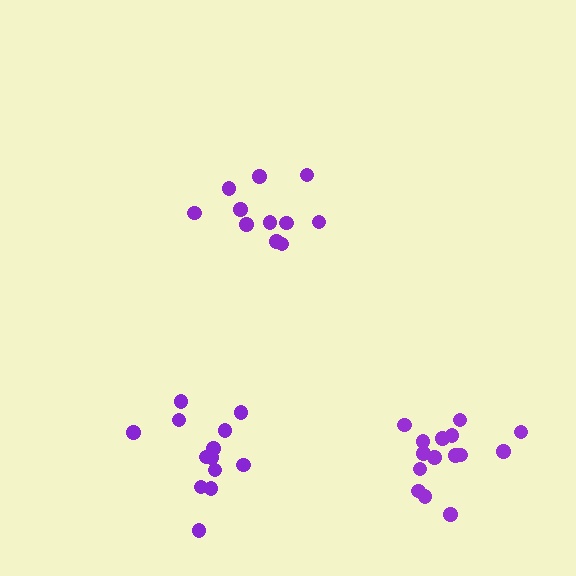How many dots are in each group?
Group 1: 13 dots, Group 2: 11 dots, Group 3: 15 dots (39 total).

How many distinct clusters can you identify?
There are 3 distinct clusters.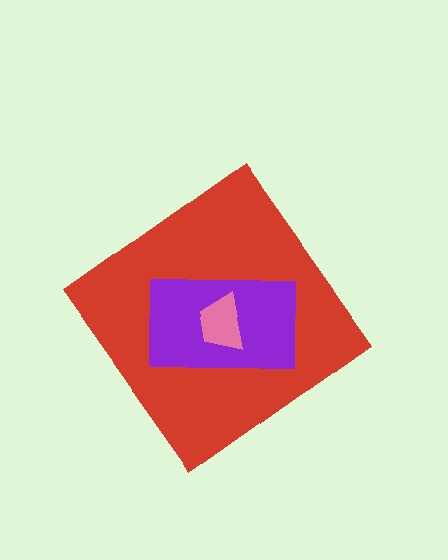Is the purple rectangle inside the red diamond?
Yes.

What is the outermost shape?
The red diamond.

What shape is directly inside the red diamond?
The purple rectangle.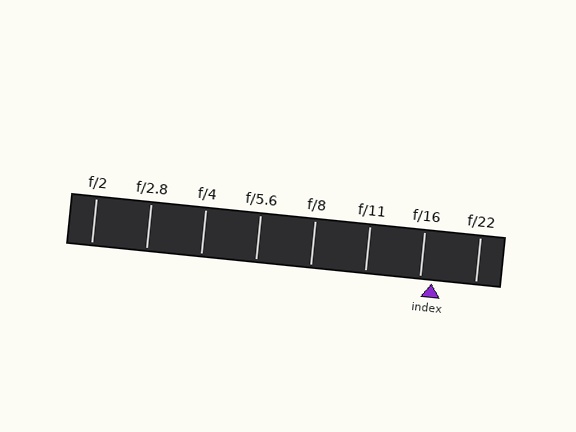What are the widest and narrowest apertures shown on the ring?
The widest aperture shown is f/2 and the narrowest is f/22.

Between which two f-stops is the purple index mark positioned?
The index mark is between f/16 and f/22.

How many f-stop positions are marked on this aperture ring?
There are 8 f-stop positions marked.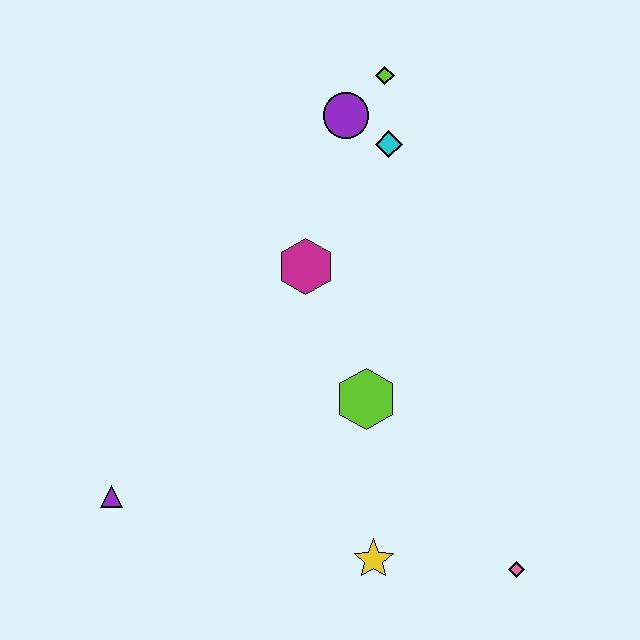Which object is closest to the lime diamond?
The purple circle is closest to the lime diamond.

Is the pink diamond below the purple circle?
Yes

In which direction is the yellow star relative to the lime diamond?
The yellow star is below the lime diamond.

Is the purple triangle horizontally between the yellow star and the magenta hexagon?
No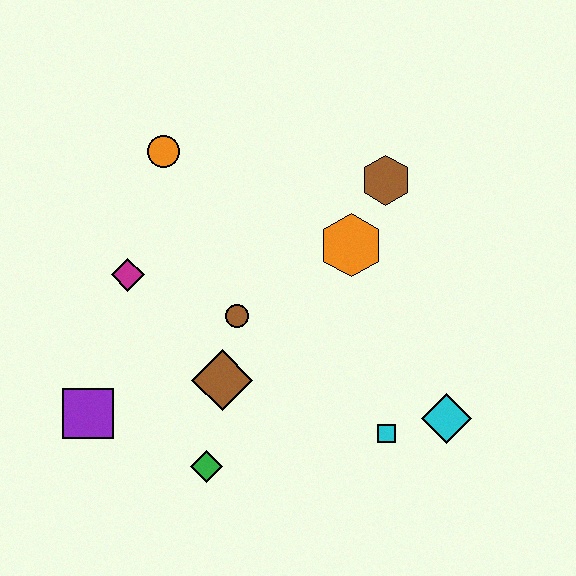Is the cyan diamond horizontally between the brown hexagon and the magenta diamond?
No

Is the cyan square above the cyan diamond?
No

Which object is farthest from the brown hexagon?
The purple square is farthest from the brown hexagon.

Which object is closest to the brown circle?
The brown diamond is closest to the brown circle.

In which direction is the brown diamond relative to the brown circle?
The brown diamond is below the brown circle.